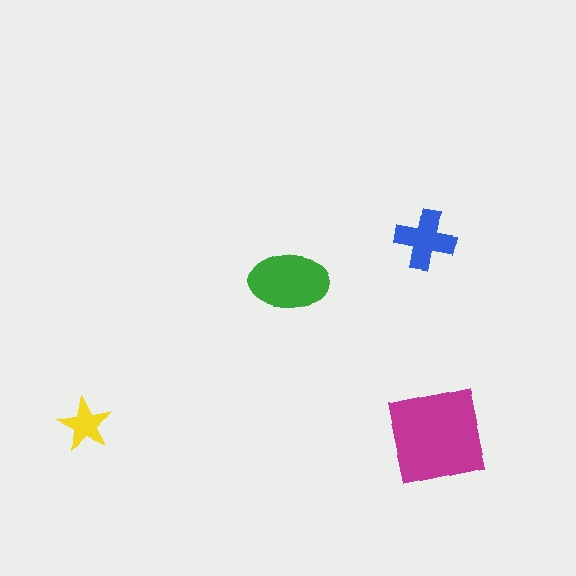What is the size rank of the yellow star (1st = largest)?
4th.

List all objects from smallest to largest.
The yellow star, the blue cross, the green ellipse, the magenta square.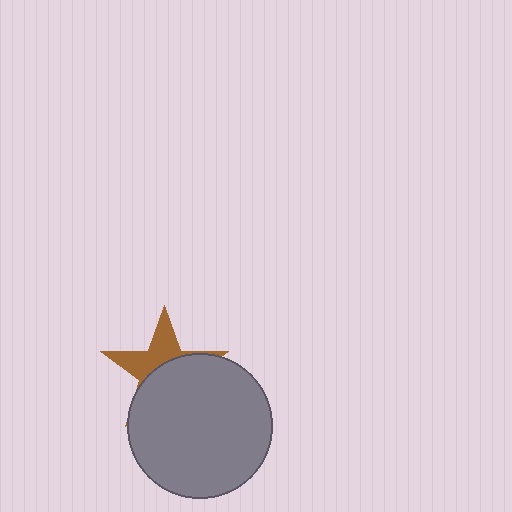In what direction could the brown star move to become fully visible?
The brown star could move up. That would shift it out from behind the gray circle entirely.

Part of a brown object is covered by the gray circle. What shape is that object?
It is a star.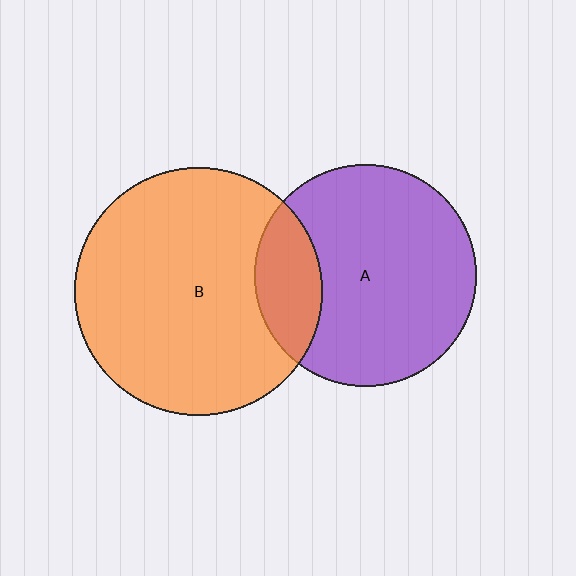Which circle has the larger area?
Circle B (orange).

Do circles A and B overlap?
Yes.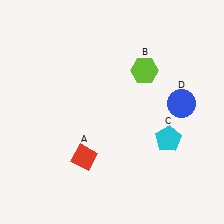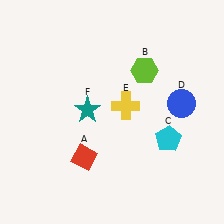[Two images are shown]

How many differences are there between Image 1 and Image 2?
There are 2 differences between the two images.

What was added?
A yellow cross (E), a teal star (F) were added in Image 2.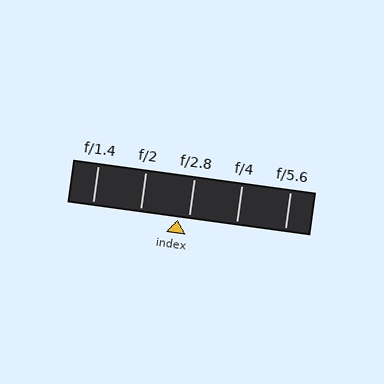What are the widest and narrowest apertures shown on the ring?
The widest aperture shown is f/1.4 and the narrowest is f/5.6.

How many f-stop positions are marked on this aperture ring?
There are 5 f-stop positions marked.